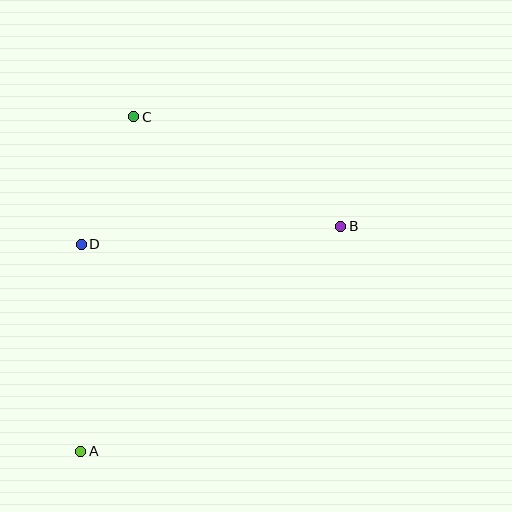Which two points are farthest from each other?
Points A and B are farthest from each other.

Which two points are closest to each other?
Points C and D are closest to each other.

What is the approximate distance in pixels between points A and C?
The distance between A and C is approximately 339 pixels.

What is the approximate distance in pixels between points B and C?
The distance between B and C is approximately 234 pixels.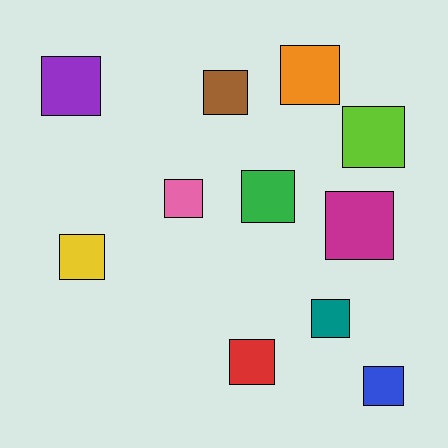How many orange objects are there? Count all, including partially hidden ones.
There is 1 orange object.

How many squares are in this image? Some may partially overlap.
There are 11 squares.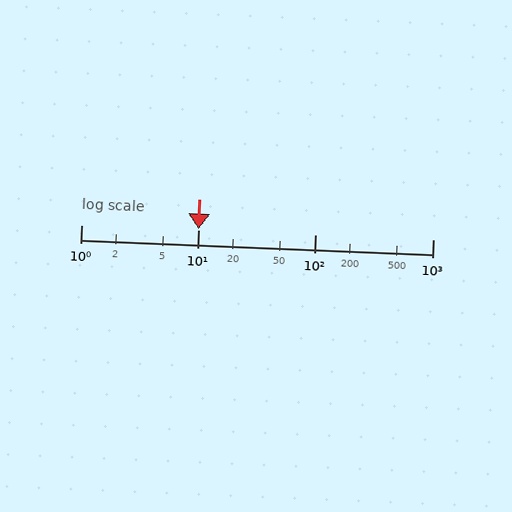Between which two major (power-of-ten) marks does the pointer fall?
The pointer is between 10 and 100.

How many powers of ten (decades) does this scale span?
The scale spans 3 decades, from 1 to 1000.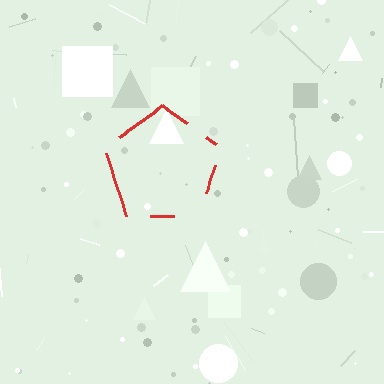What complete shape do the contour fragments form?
The contour fragments form a pentagon.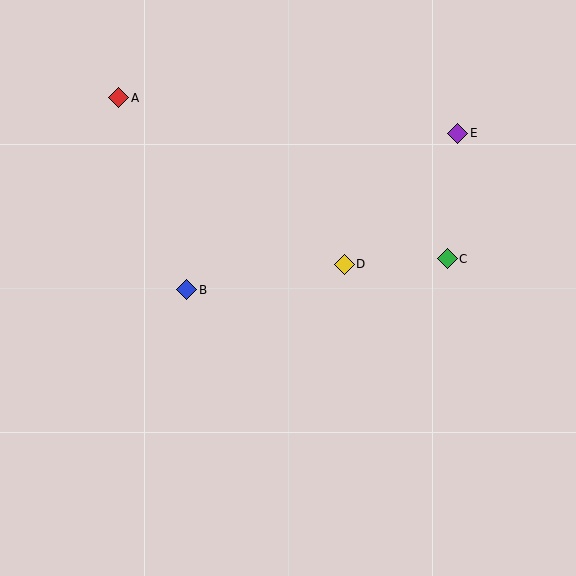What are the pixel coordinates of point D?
Point D is at (344, 264).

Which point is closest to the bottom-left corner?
Point B is closest to the bottom-left corner.